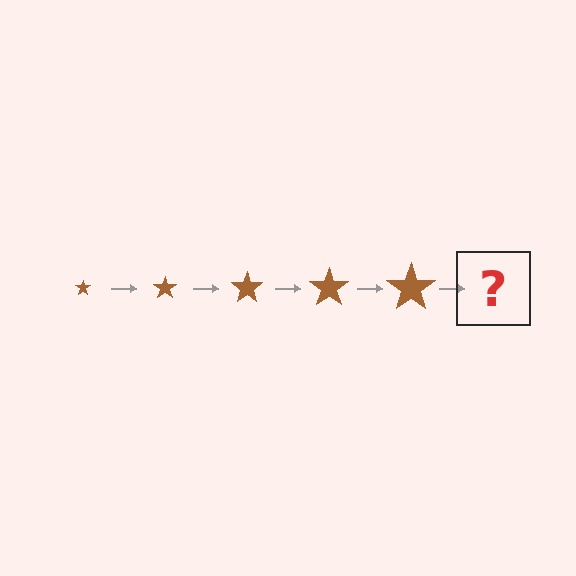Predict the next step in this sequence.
The next step is a brown star, larger than the previous one.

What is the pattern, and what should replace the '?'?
The pattern is that the star gets progressively larger each step. The '?' should be a brown star, larger than the previous one.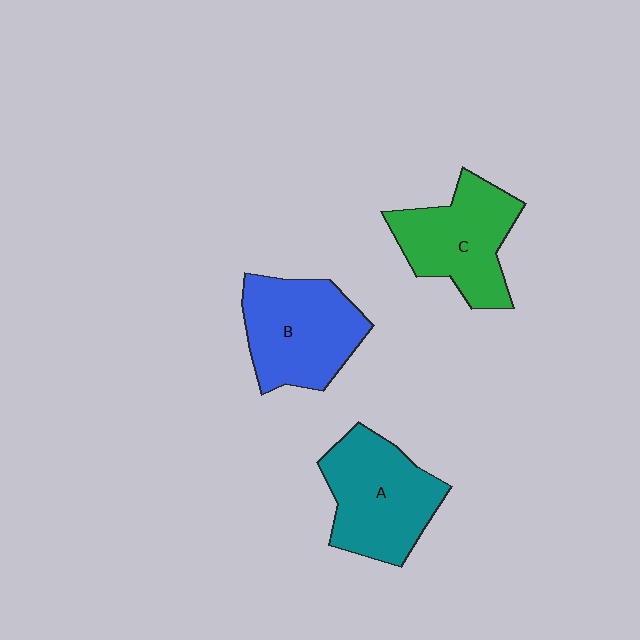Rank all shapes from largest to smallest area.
From largest to smallest: A (teal), B (blue), C (green).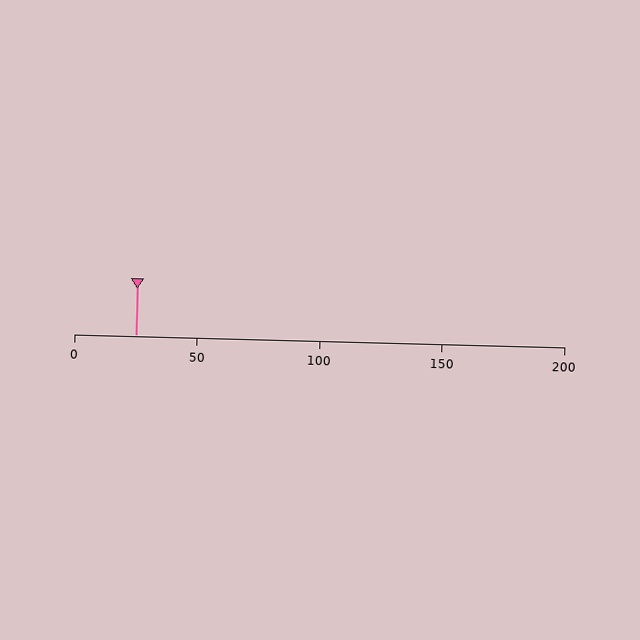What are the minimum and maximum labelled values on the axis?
The axis runs from 0 to 200.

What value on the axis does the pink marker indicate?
The marker indicates approximately 25.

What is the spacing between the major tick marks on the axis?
The major ticks are spaced 50 apart.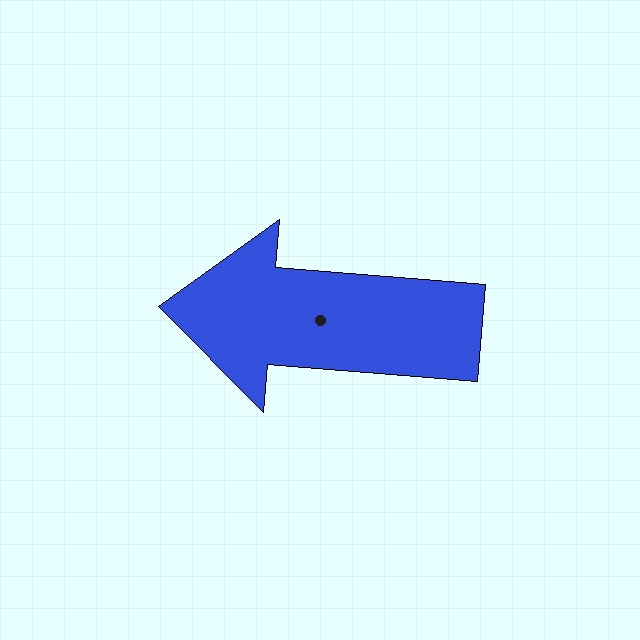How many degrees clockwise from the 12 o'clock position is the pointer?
Approximately 275 degrees.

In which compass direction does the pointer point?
West.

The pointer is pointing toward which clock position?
Roughly 9 o'clock.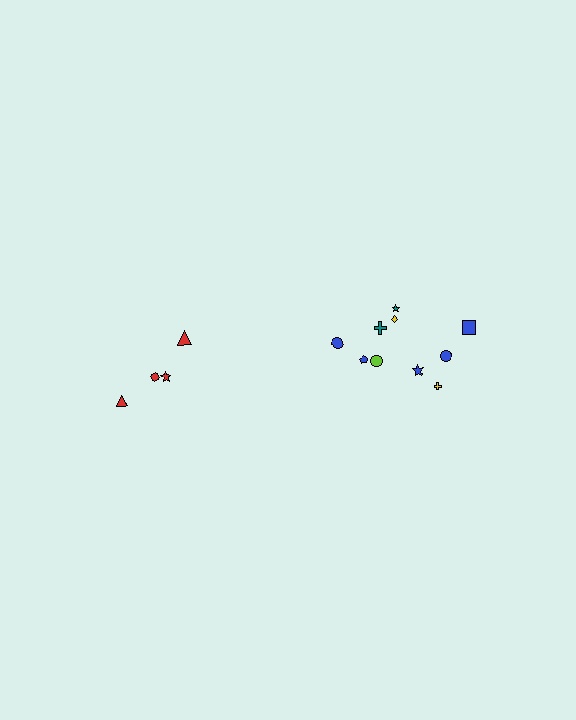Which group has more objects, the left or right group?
The right group.